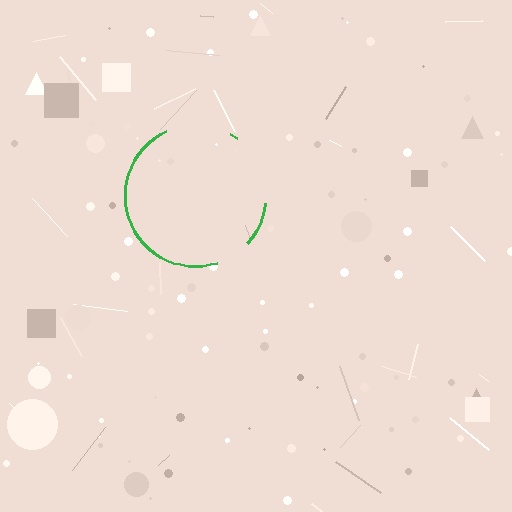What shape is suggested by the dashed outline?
The dashed outline suggests a circle.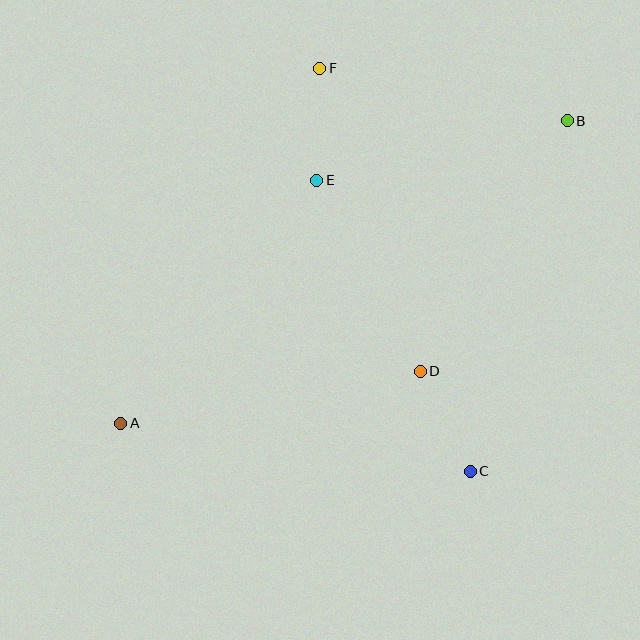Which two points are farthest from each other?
Points A and B are farthest from each other.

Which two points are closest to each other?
Points C and D are closest to each other.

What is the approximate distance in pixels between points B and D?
The distance between B and D is approximately 291 pixels.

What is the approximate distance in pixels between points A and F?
The distance between A and F is approximately 407 pixels.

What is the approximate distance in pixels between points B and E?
The distance between B and E is approximately 257 pixels.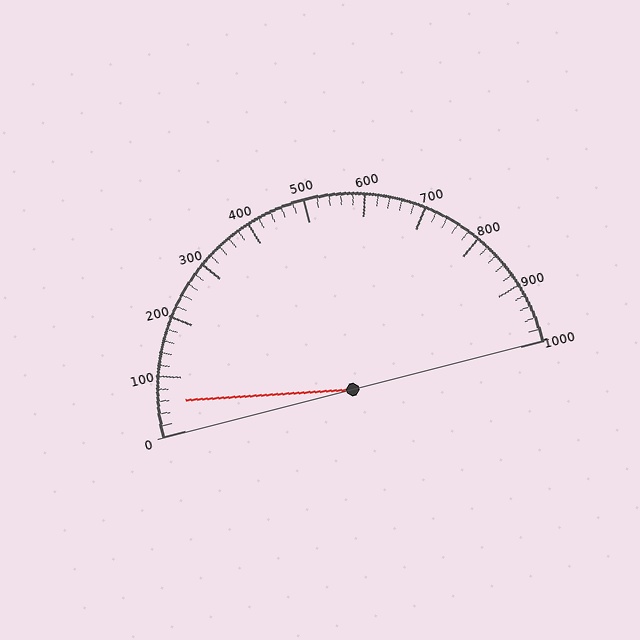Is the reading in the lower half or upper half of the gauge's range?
The reading is in the lower half of the range (0 to 1000).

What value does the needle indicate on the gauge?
The needle indicates approximately 60.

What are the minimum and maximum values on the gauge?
The gauge ranges from 0 to 1000.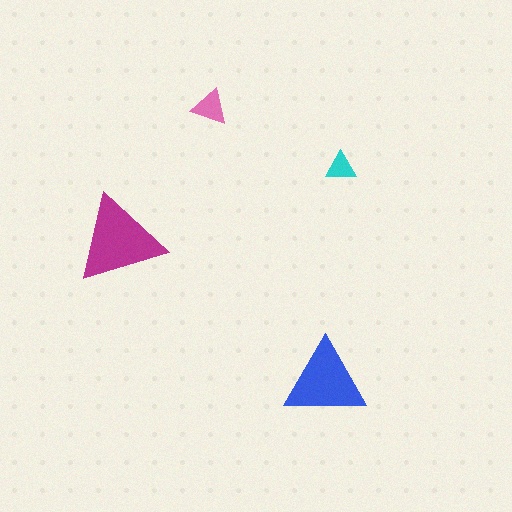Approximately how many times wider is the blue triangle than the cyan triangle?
About 2.5 times wider.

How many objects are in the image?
There are 4 objects in the image.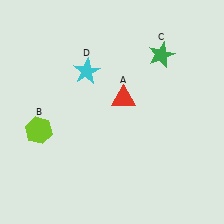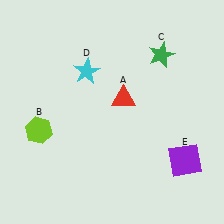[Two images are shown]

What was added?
A purple square (E) was added in Image 2.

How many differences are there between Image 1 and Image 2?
There is 1 difference between the two images.